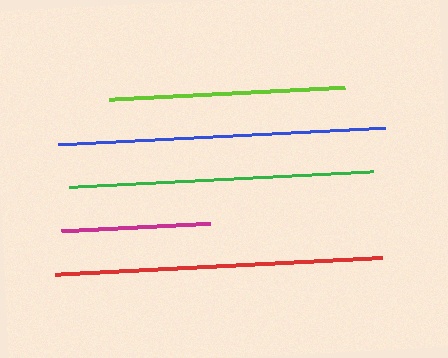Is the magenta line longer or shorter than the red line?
The red line is longer than the magenta line.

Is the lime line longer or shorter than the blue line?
The blue line is longer than the lime line.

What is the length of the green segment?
The green segment is approximately 303 pixels long.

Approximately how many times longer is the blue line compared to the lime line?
The blue line is approximately 1.4 times the length of the lime line.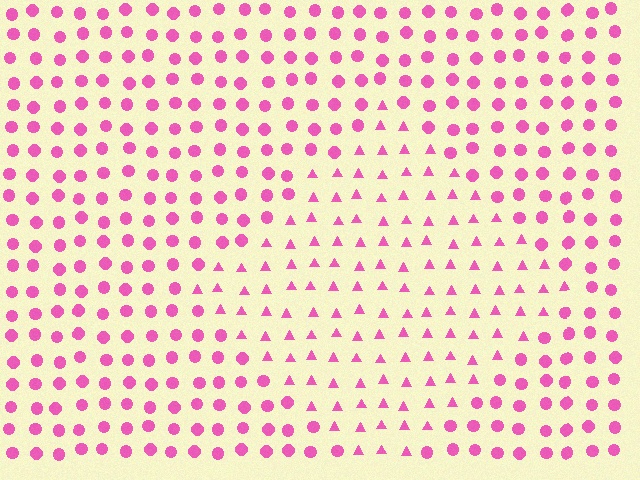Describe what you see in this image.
The image is filled with small pink elements arranged in a uniform grid. A diamond-shaped region contains triangles, while the surrounding area contains circles. The boundary is defined purely by the change in element shape.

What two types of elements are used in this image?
The image uses triangles inside the diamond region and circles outside it.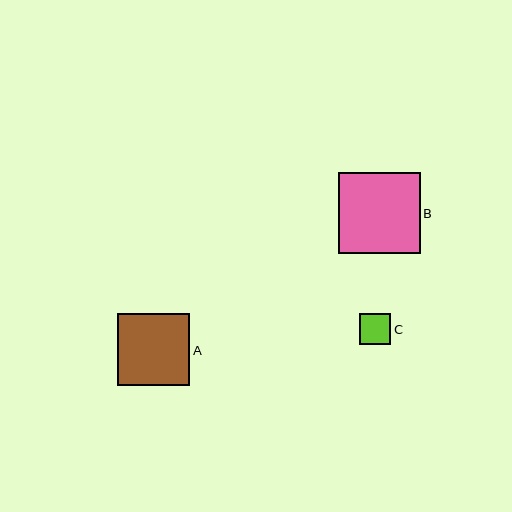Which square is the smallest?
Square C is the smallest with a size of approximately 32 pixels.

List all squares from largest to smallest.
From largest to smallest: B, A, C.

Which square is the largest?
Square B is the largest with a size of approximately 81 pixels.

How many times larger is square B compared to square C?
Square B is approximately 2.6 times the size of square C.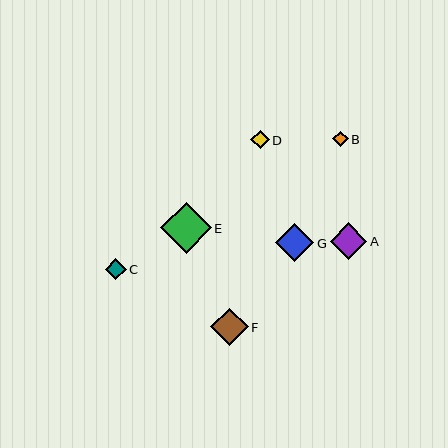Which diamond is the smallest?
Diamond B is the smallest with a size of approximately 15 pixels.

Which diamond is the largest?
Diamond E is the largest with a size of approximately 51 pixels.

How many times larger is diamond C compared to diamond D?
Diamond C is approximately 1.2 times the size of diamond D.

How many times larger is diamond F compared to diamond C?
Diamond F is approximately 1.8 times the size of diamond C.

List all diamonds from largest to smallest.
From largest to smallest: E, G, F, A, C, D, B.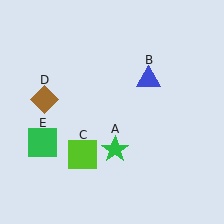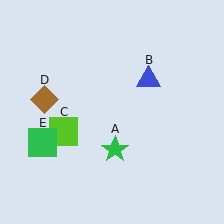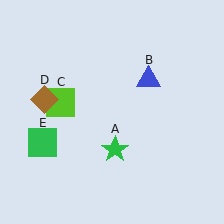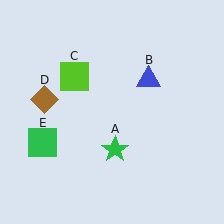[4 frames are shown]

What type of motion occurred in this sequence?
The lime square (object C) rotated clockwise around the center of the scene.